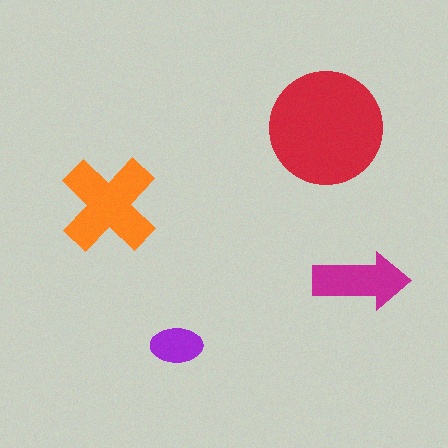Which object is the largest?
The red circle.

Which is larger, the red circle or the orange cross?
The red circle.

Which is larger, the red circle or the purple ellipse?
The red circle.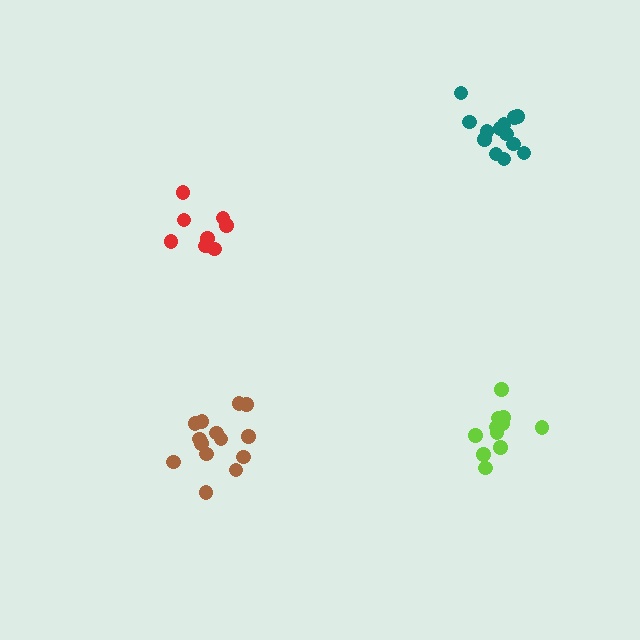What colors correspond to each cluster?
The clusters are colored: lime, teal, brown, red.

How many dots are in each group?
Group 1: 11 dots, Group 2: 13 dots, Group 3: 14 dots, Group 4: 8 dots (46 total).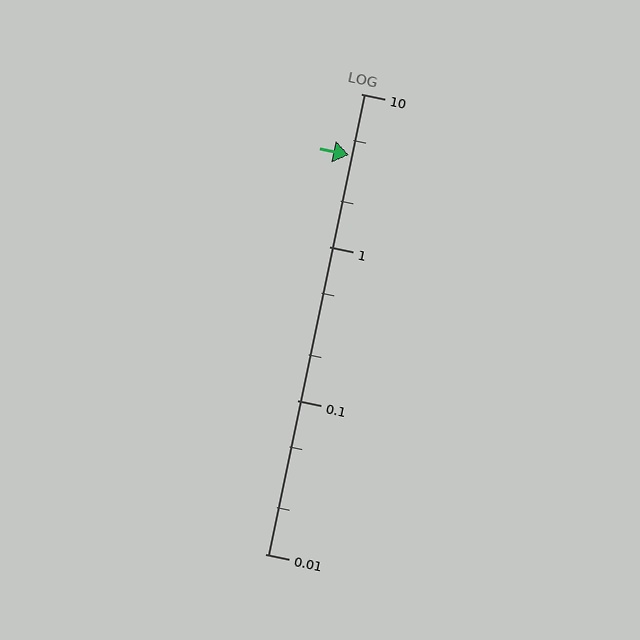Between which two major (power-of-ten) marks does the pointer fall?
The pointer is between 1 and 10.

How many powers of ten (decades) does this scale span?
The scale spans 3 decades, from 0.01 to 10.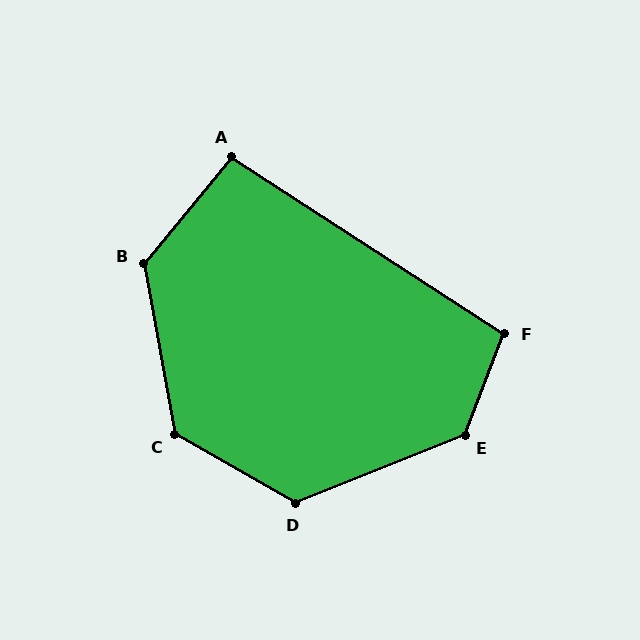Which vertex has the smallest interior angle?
A, at approximately 97 degrees.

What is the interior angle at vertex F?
Approximately 102 degrees (obtuse).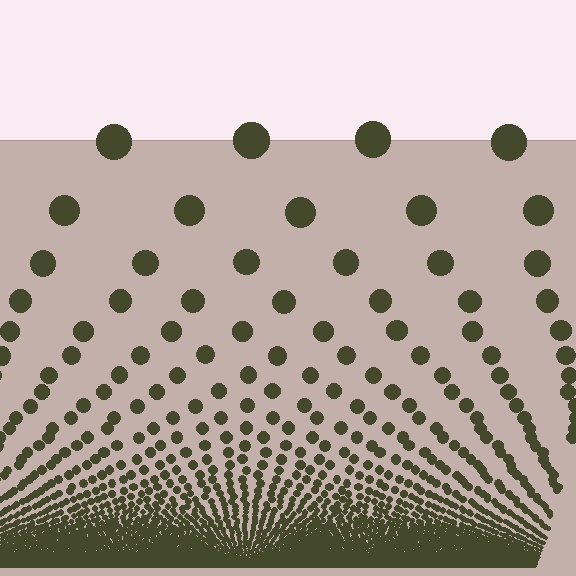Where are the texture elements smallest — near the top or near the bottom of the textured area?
Near the bottom.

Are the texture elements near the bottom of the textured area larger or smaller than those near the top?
Smaller. The gradient is inverted — elements near the bottom are smaller and denser.